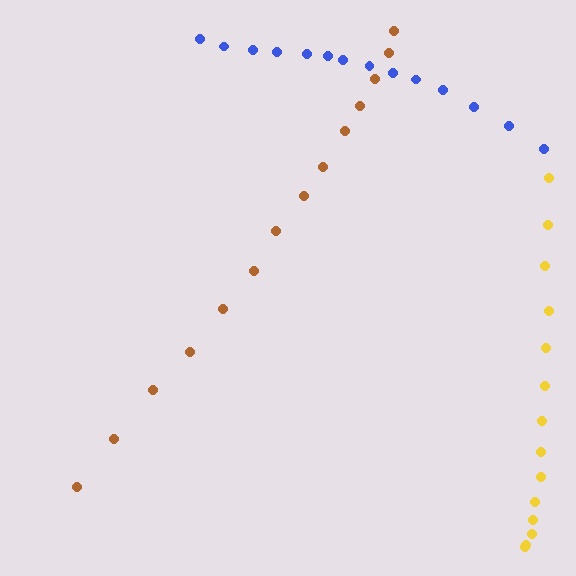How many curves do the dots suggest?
There are 3 distinct paths.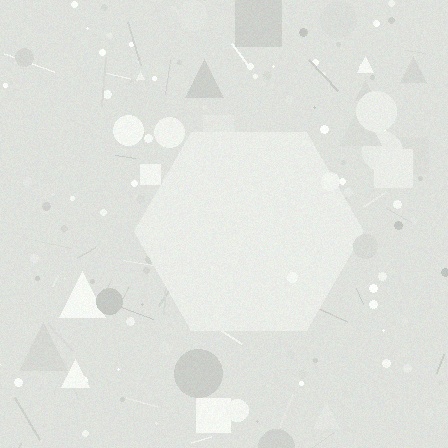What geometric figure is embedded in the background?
A hexagon is embedded in the background.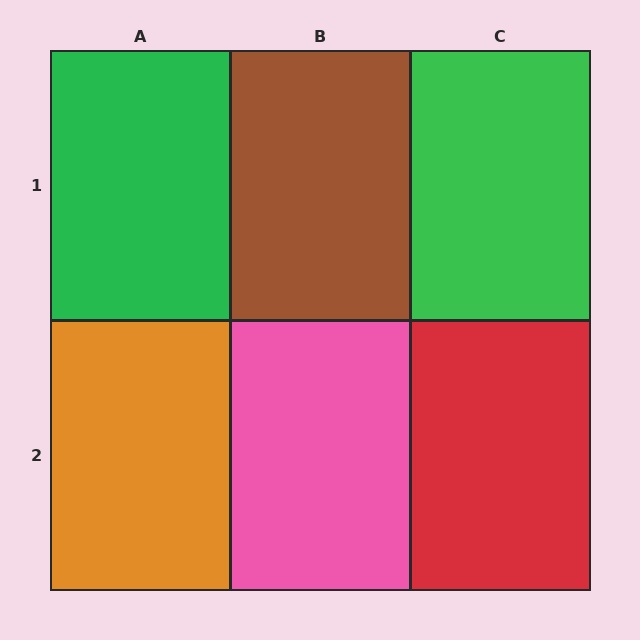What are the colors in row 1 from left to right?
Green, brown, green.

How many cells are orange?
1 cell is orange.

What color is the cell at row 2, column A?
Orange.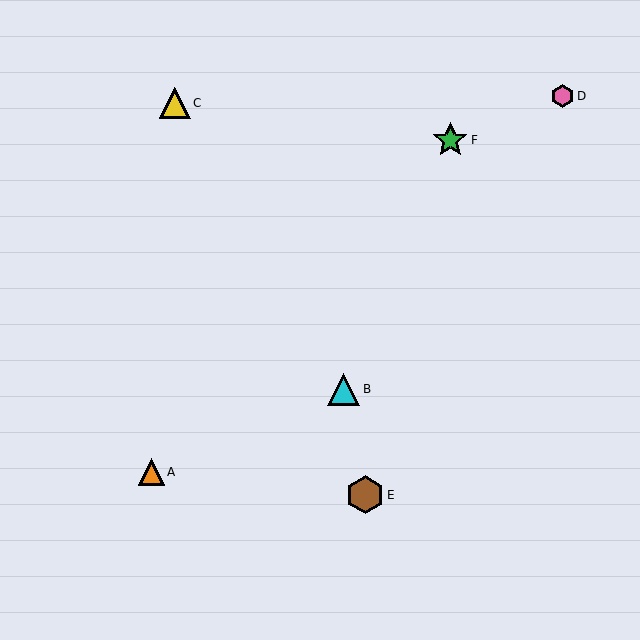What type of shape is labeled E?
Shape E is a brown hexagon.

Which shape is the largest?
The brown hexagon (labeled E) is the largest.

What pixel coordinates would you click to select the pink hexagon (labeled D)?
Click at (563, 96) to select the pink hexagon D.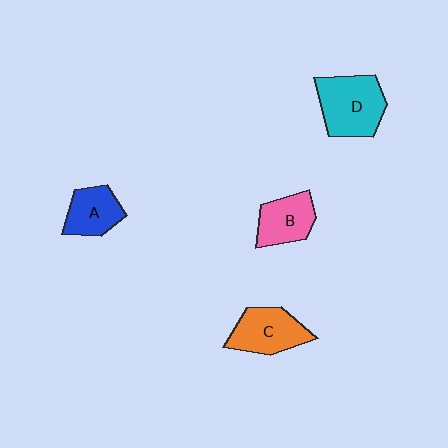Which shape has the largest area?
Shape D (cyan).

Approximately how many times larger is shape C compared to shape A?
Approximately 1.3 times.